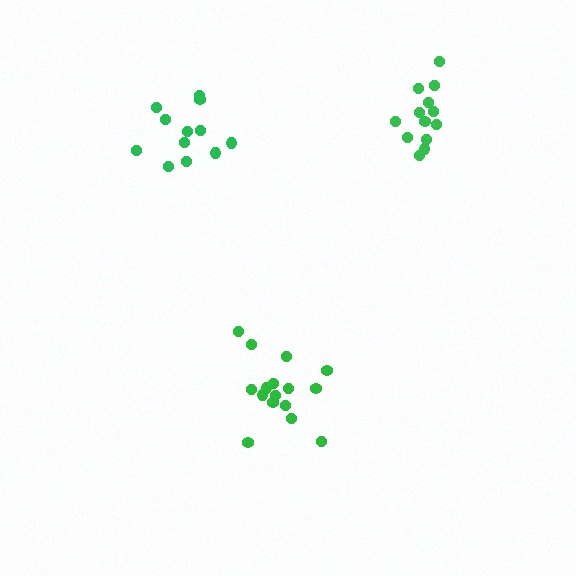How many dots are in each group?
Group 1: 12 dots, Group 2: 13 dots, Group 3: 16 dots (41 total).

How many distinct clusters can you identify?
There are 3 distinct clusters.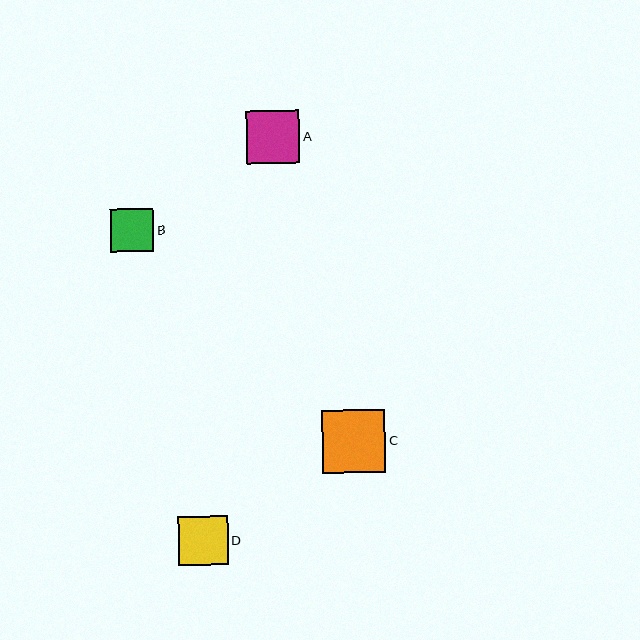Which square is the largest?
Square C is the largest with a size of approximately 63 pixels.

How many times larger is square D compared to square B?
Square D is approximately 1.1 times the size of square B.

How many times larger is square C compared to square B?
Square C is approximately 1.4 times the size of square B.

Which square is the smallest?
Square B is the smallest with a size of approximately 44 pixels.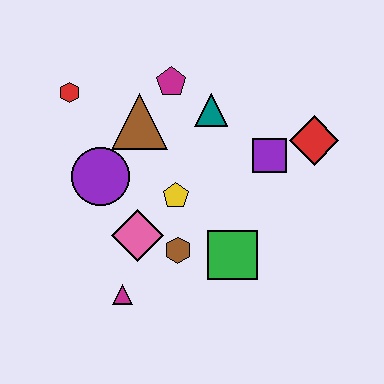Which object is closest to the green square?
The brown hexagon is closest to the green square.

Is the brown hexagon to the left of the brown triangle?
No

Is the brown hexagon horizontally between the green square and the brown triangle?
Yes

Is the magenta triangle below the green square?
Yes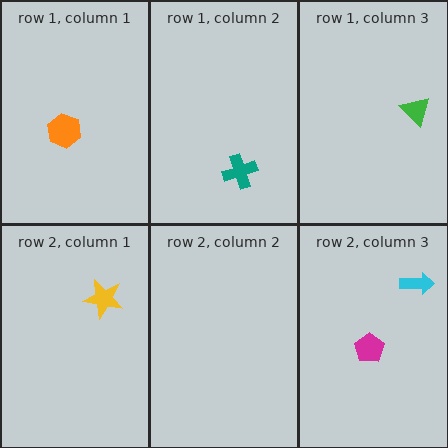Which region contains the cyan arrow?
The row 2, column 3 region.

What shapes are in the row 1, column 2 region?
The teal cross.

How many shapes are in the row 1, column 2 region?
1.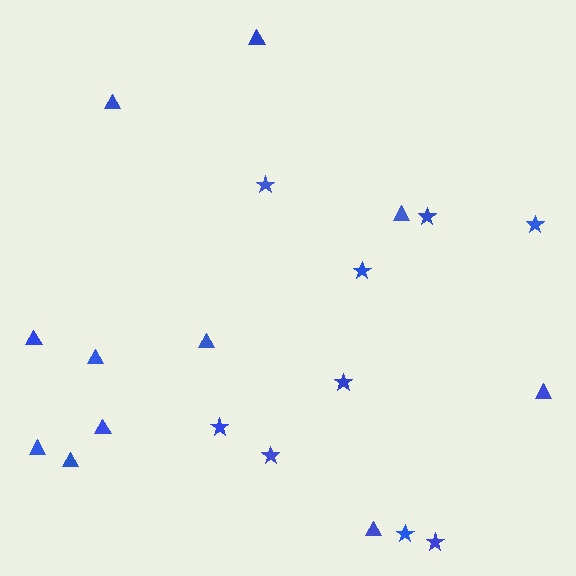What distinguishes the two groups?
There are 2 groups: one group of stars (9) and one group of triangles (11).